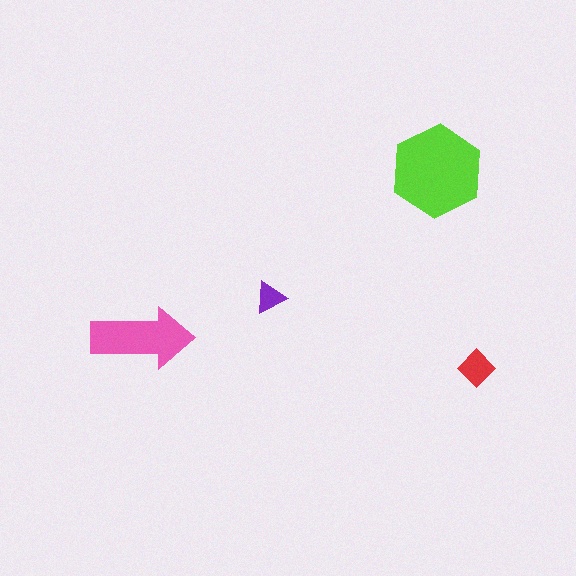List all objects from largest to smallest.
The lime hexagon, the pink arrow, the red diamond, the purple triangle.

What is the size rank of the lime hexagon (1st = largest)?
1st.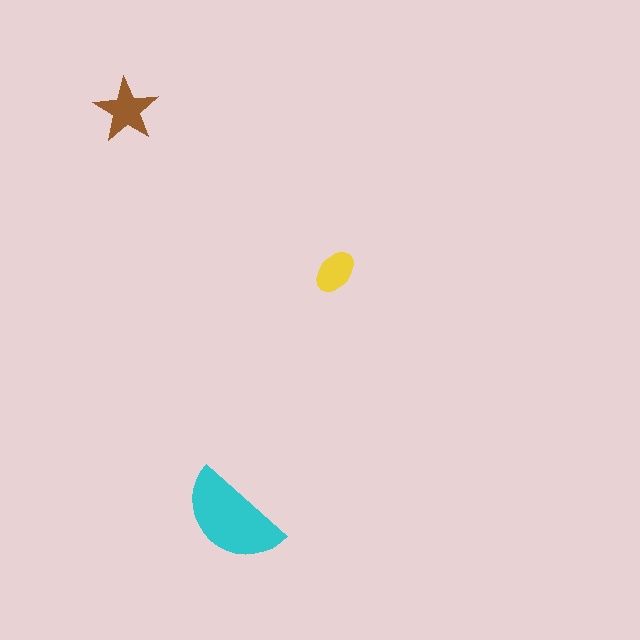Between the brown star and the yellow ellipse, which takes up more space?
The brown star.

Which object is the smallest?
The yellow ellipse.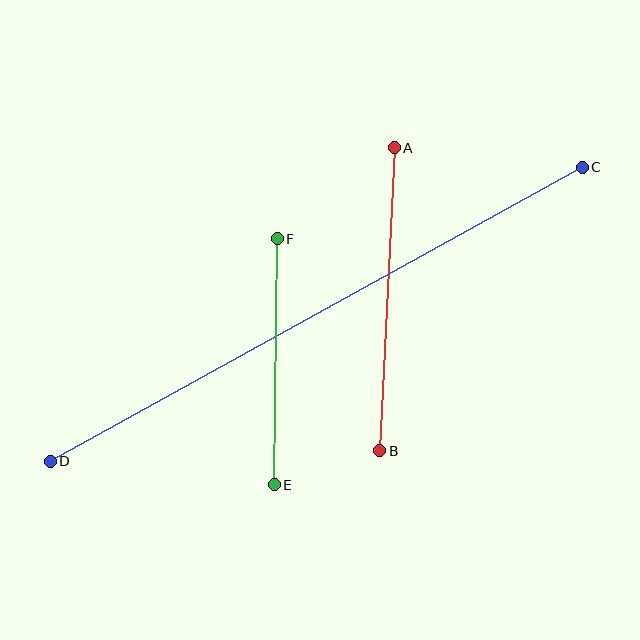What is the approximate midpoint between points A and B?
The midpoint is at approximately (387, 299) pixels.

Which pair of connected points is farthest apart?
Points C and D are farthest apart.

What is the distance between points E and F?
The distance is approximately 246 pixels.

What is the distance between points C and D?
The distance is approximately 608 pixels.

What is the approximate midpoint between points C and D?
The midpoint is at approximately (316, 314) pixels.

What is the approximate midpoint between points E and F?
The midpoint is at approximately (276, 362) pixels.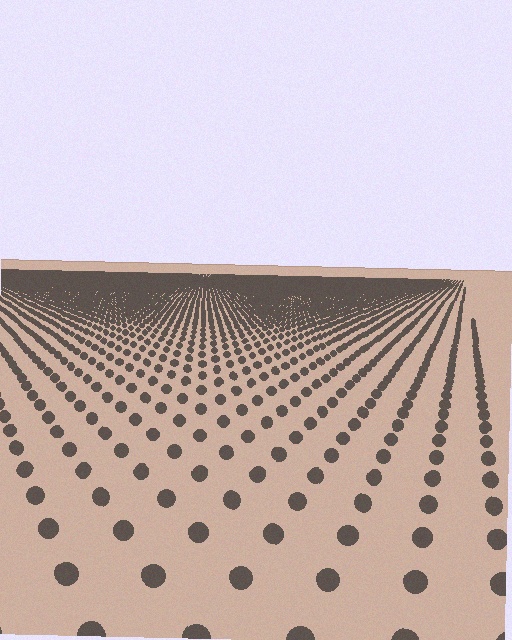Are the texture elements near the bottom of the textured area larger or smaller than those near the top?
Larger. Near the bottom, elements are closer to the viewer and appear at a bigger on-screen size.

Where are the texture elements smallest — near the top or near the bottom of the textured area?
Near the top.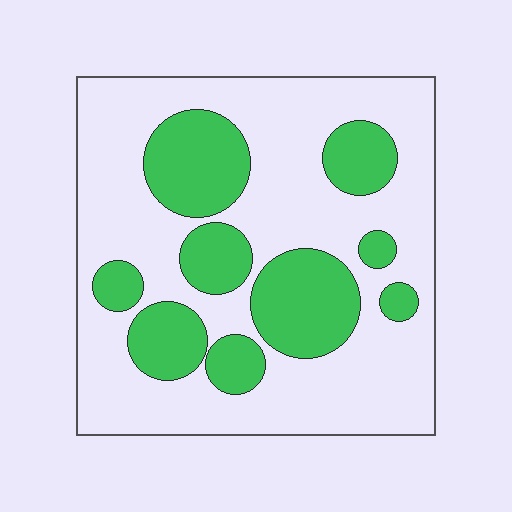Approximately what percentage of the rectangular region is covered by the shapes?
Approximately 30%.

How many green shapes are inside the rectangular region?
9.